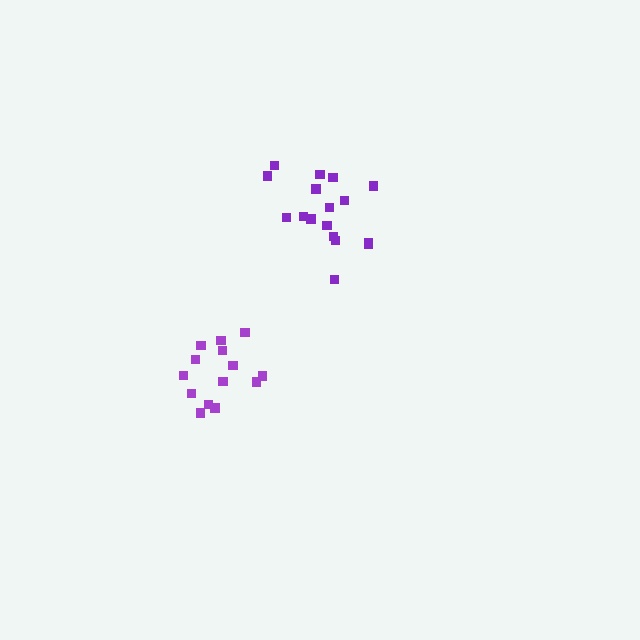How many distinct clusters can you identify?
There are 2 distinct clusters.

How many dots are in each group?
Group 1: 14 dots, Group 2: 17 dots (31 total).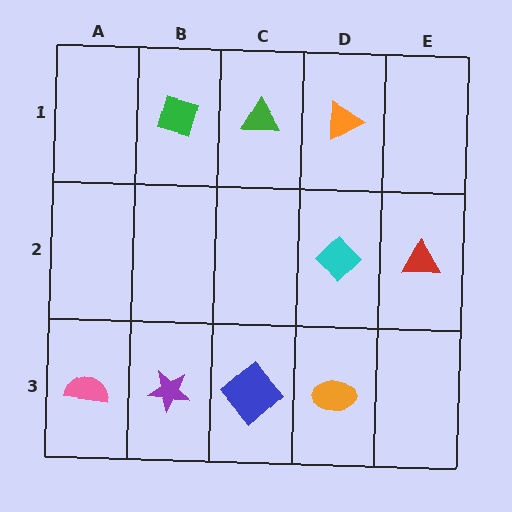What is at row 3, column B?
A purple star.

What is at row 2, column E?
A red triangle.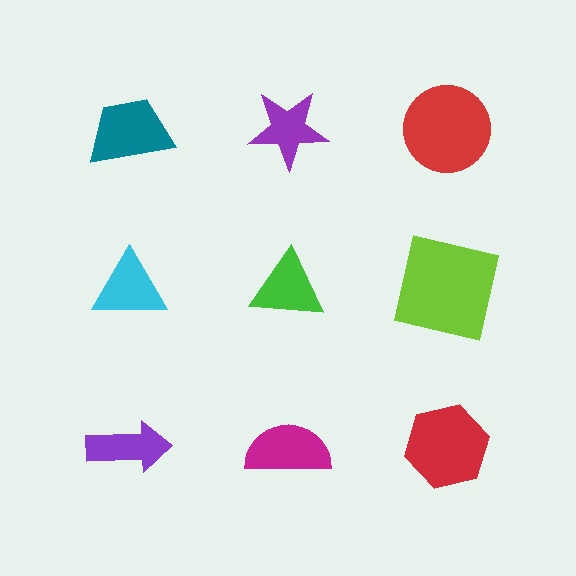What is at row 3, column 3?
A red hexagon.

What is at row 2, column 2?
A green triangle.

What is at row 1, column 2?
A purple star.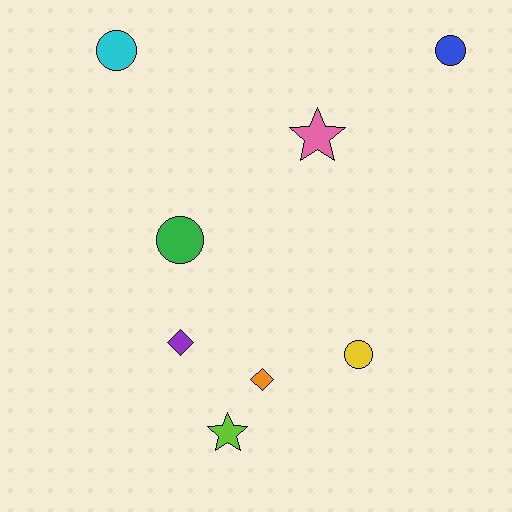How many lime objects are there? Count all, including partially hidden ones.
There is 1 lime object.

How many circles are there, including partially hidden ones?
There are 4 circles.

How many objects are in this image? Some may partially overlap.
There are 8 objects.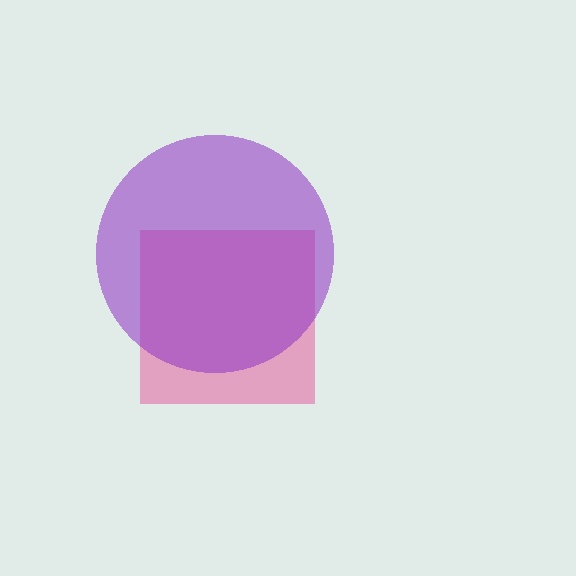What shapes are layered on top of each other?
The layered shapes are: a pink square, a purple circle.